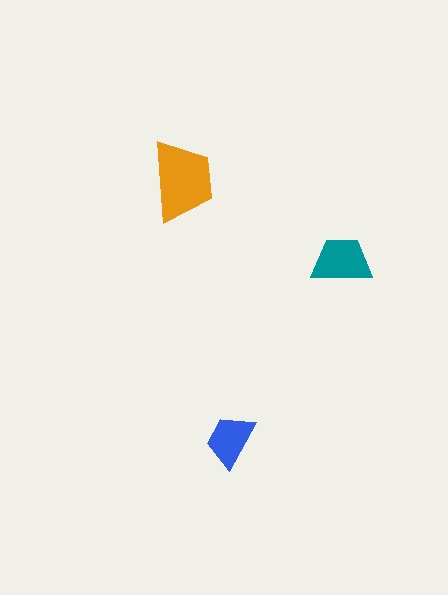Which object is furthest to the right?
The teal trapezoid is rightmost.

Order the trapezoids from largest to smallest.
the orange one, the teal one, the blue one.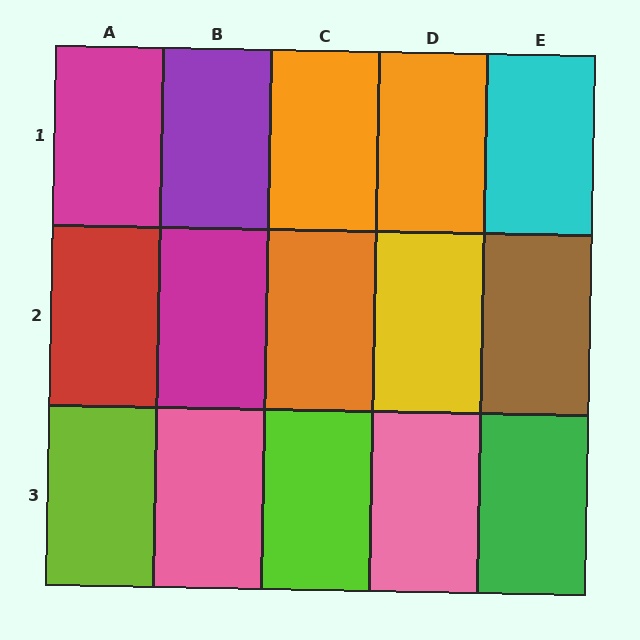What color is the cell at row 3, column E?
Green.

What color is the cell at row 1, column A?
Magenta.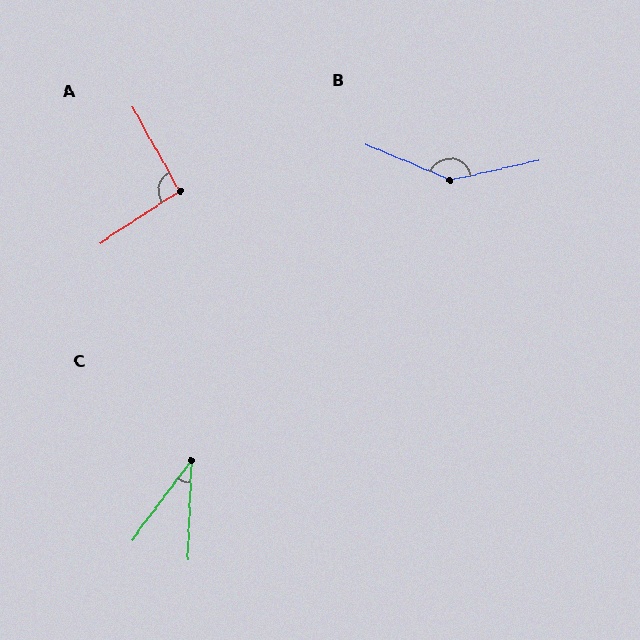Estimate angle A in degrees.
Approximately 94 degrees.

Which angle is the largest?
B, at approximately 145 degrees.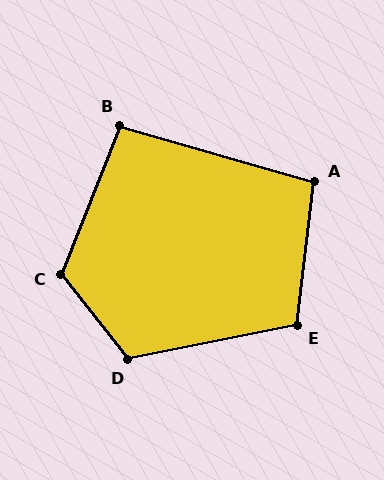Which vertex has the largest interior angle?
C, at approximately 120 degrees.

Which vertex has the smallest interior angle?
B, at approximately 95 degrees.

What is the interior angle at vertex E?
Approximately 108 degrees (obtuse).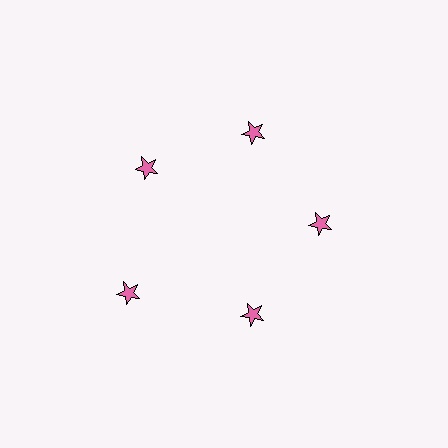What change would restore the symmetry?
The symmetry would be restored by moving it inward, back onto the ring so that all 5 stars sit at equal angles and equal distance from the center.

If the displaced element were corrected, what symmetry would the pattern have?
It would have 5-fold rotational symmetry — the pattern would map onto itself every 72 degrees.